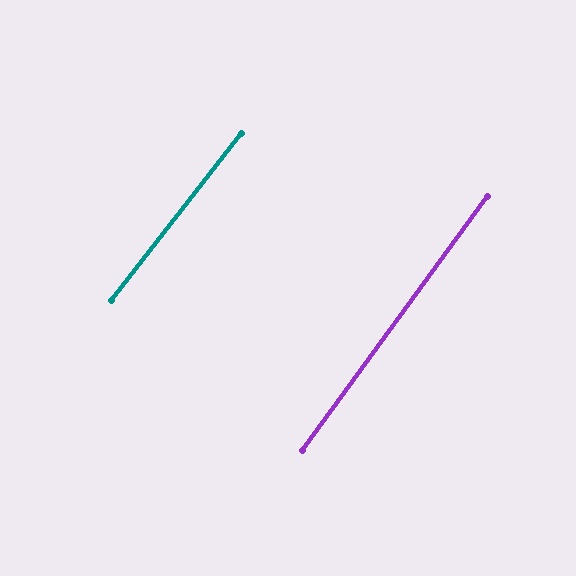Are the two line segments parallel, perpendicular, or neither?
Parallel — their directions differ by only 1.7°.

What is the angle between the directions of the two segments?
Approximately 2 degrees.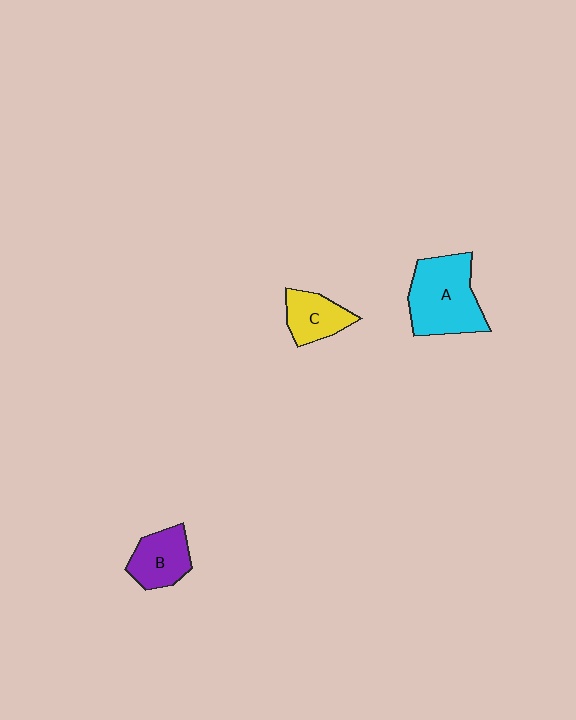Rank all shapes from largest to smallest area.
From largest to smallest: A (cyan), B (purple), C (yellow).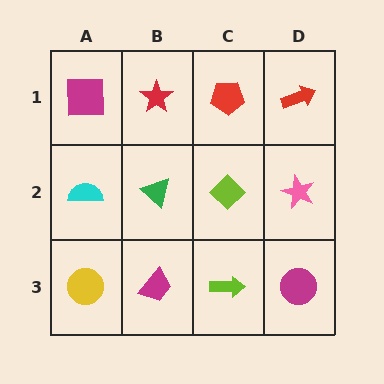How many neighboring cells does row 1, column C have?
3.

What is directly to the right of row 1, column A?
A red star.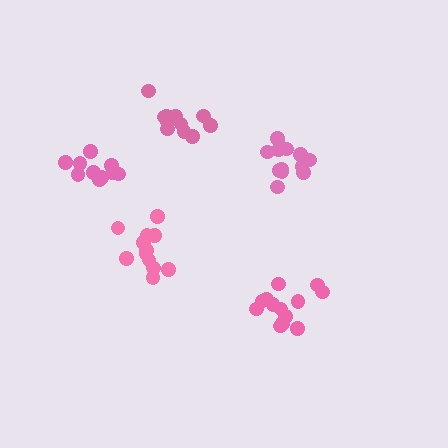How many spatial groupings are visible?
There are 5 spatial groupings.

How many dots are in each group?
Group 1: 13 dots, Group 2: 13 dots, Group 3: 12 dots, Group 4: 11 dots, Group 5: 12 dots (61 total).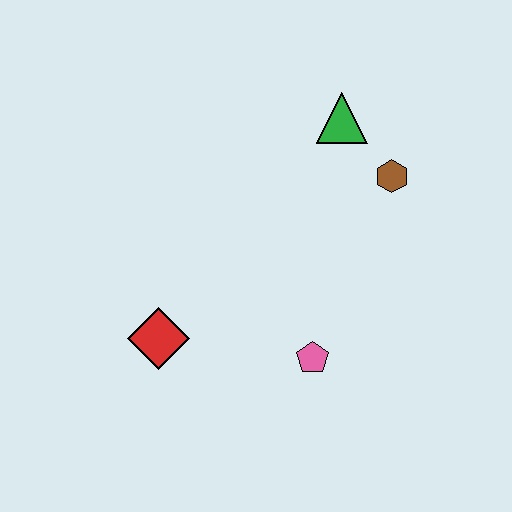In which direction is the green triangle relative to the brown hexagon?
The green triangle is above the brown hexagon.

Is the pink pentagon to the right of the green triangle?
No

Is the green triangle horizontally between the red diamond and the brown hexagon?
Yes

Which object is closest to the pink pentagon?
The red diamond is closest to the pink pentagon.